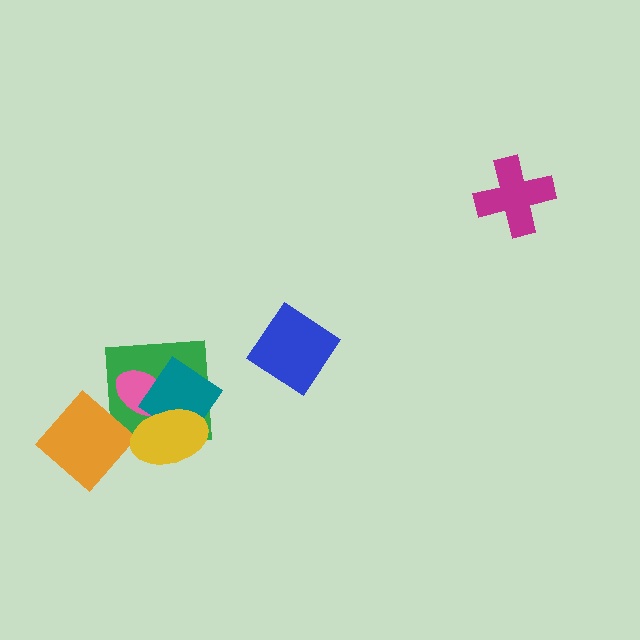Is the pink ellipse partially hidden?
Yes, it is partially covered by another shape.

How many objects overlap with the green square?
3 objects overlap with the green square.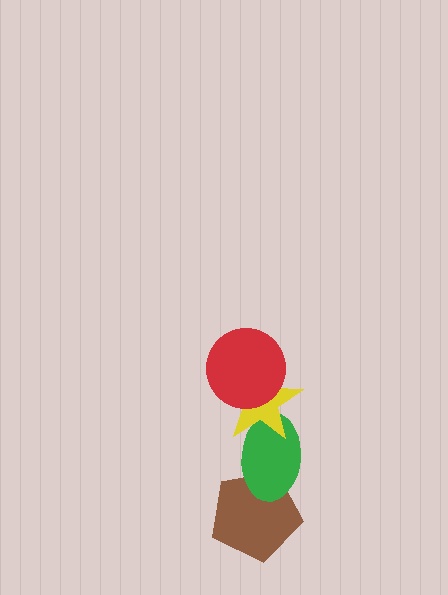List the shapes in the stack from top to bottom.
From top to bottom: the red circle, the yellow star, the green ellipse, the brown pentagon.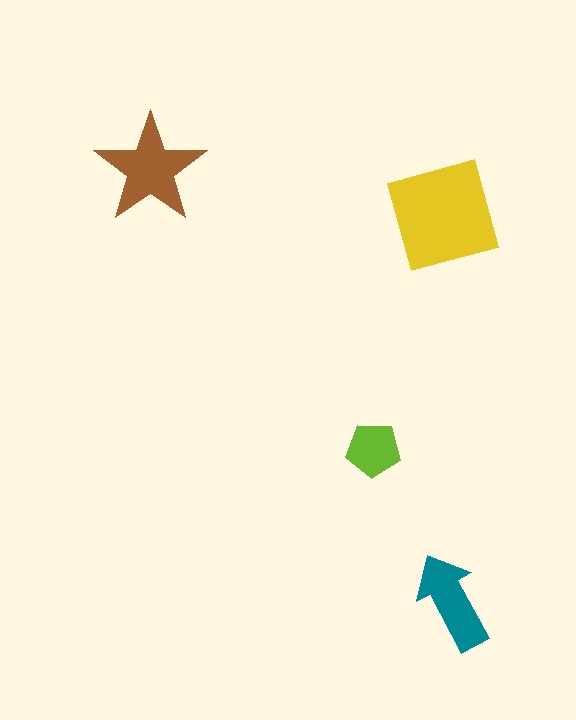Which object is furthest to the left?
The brown star is leftmost.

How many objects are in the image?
There are 4 objects in the image.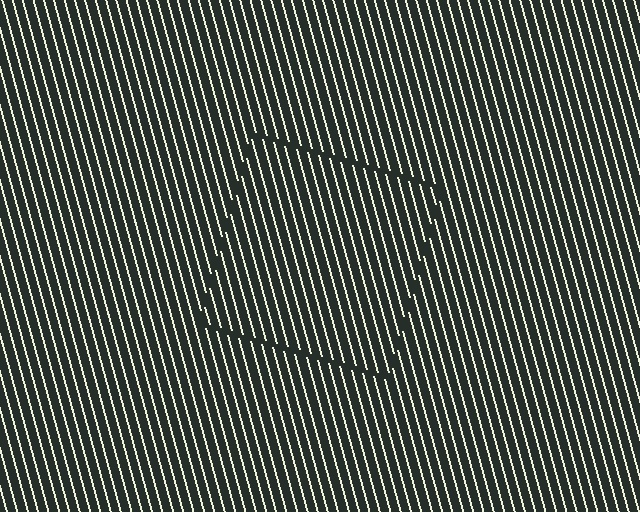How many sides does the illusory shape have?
4 sides — the line-ends trace a square.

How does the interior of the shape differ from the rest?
The interior of the shape contains the same grating, shifted by half a period — the contour is defined by the phase discontinuity where line-ends from the inner and outer gratings abut.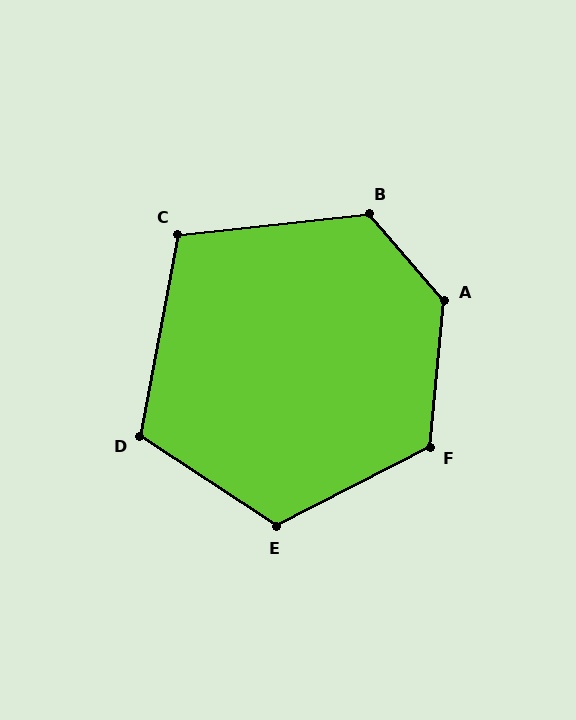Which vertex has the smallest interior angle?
C, at approximately 107 degrees.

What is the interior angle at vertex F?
Approximately 123 degrees (obtuse).